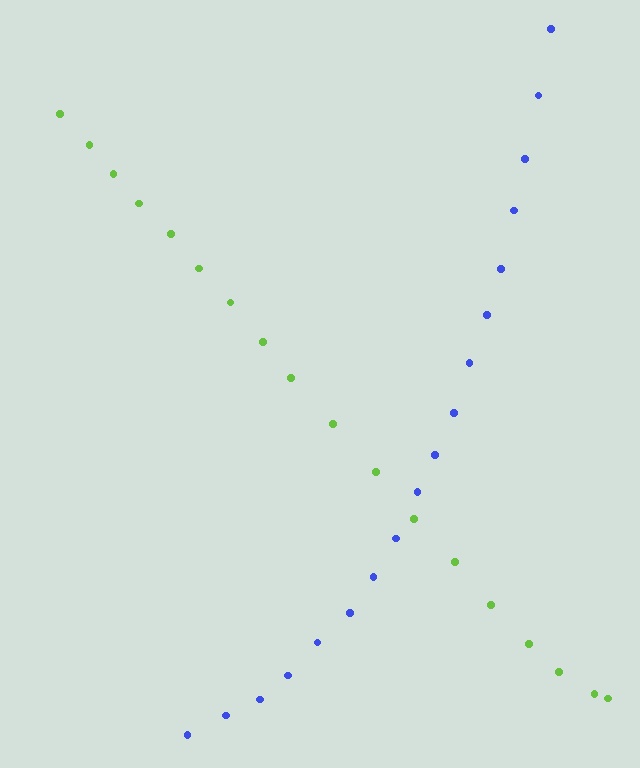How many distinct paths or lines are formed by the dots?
There are 2 distinct paths.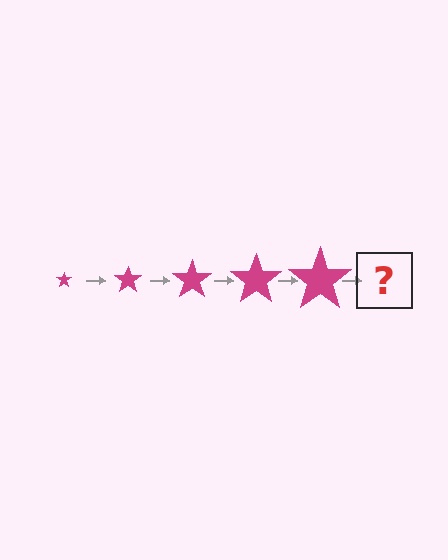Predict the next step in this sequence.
The next step is a magenta star, larger than the previous one.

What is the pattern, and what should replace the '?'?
The pattern is that the star gets progressively larger each step. The '?' should be a magenta star, larger than the previous one.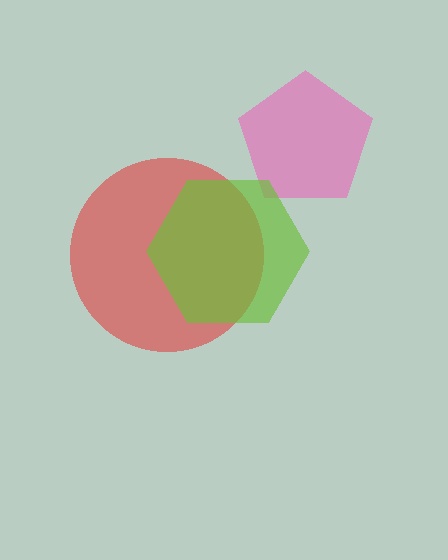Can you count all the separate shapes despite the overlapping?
Yes, there are 3 separate shapes.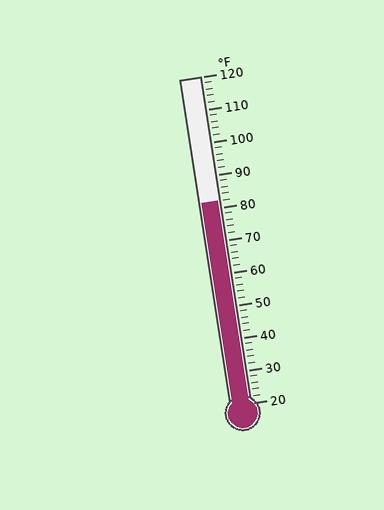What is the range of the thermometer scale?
The thermometer scale ranges from 20°F to 120°F.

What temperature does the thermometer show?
The thermometer shows approximately 82°F.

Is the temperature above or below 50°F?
The temperature is above 50°F.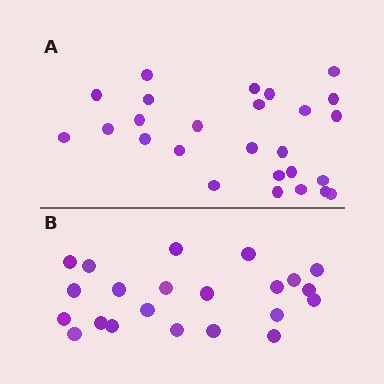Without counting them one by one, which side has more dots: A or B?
Region A (the top region) has more dots.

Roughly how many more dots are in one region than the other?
Region A has about 4 more dots than region B.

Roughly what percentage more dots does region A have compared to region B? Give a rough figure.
About 20% more.